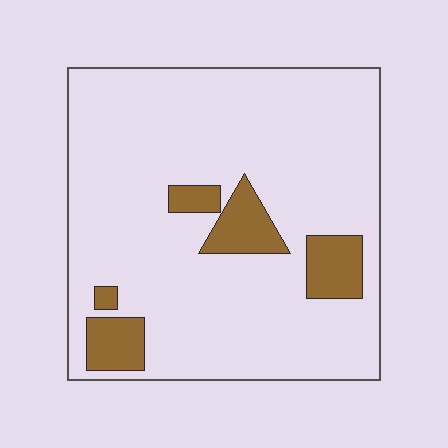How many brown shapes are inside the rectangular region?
5.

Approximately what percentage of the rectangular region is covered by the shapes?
Approximately 15%.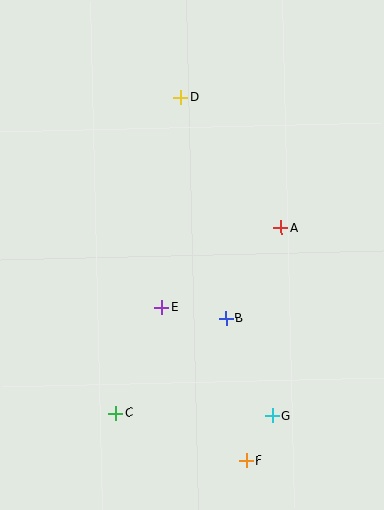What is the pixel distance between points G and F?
The distance between G and F is 52 pixels.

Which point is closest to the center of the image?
Point E at (162, 308) is closest to the center.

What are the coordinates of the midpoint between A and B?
The midpoint between A and B is at (253, 273).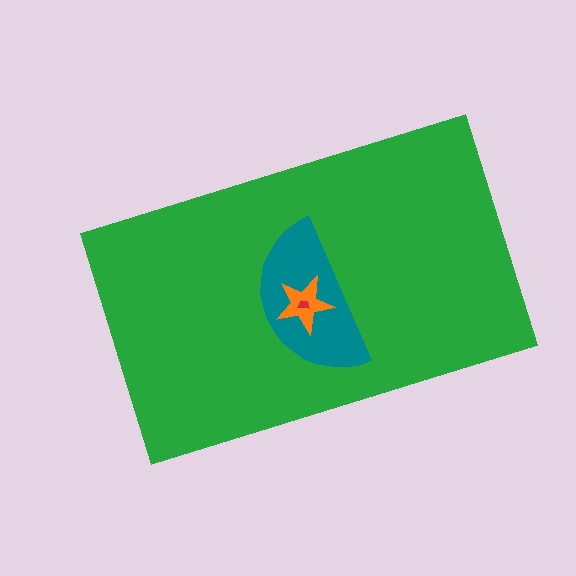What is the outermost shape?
The green rectangle.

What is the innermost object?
The red trapezoid.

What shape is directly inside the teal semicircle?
The orange star.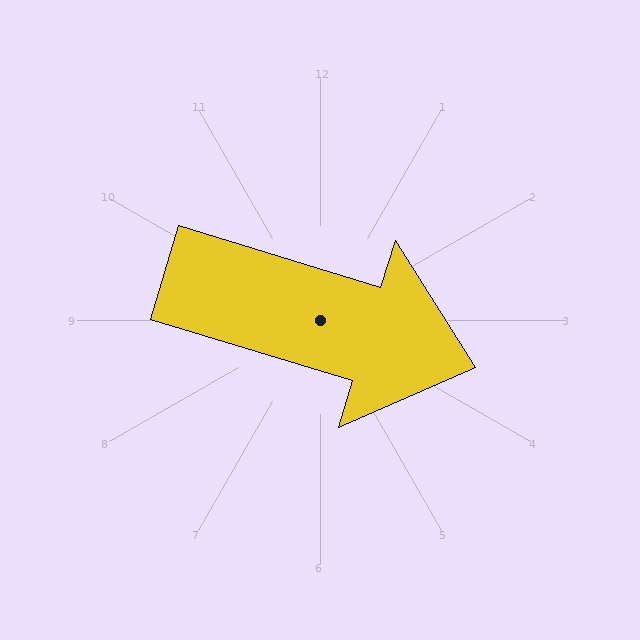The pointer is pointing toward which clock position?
Roughly 4 o'clock.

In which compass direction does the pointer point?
East.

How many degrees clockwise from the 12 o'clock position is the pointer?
Approximately 107 degrees.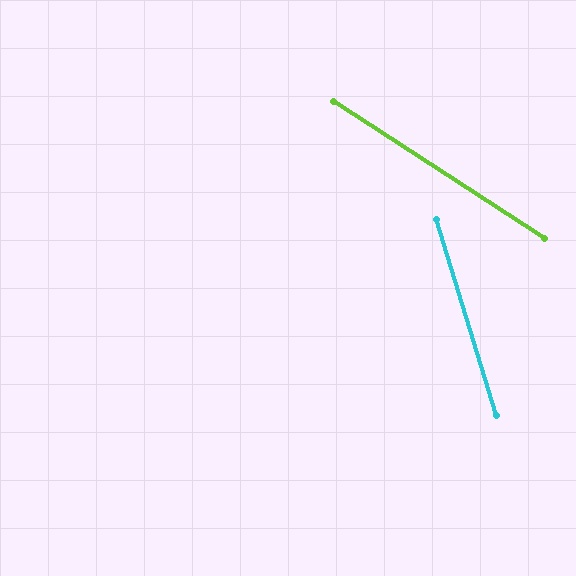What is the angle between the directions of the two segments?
Approximately 40 degrees.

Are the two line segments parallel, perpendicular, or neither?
Neither parallel nor perpendicular — they differ by about 40°.